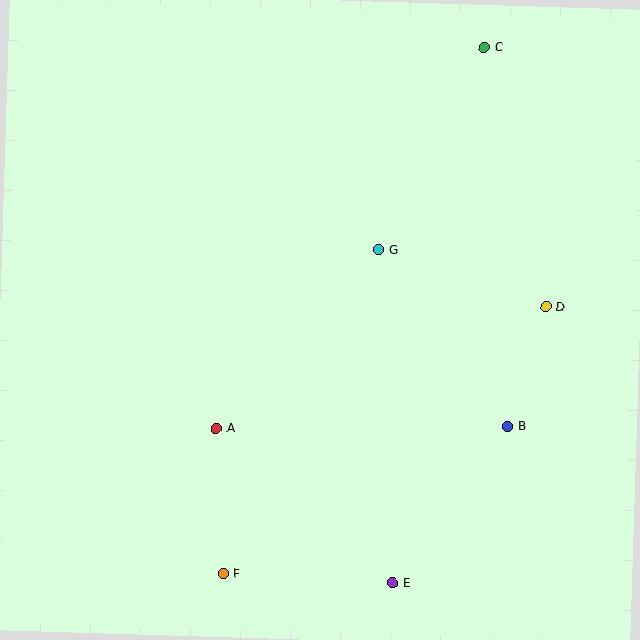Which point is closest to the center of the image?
Point G at (379, 250) is closest to the center.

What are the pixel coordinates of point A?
Point A is at (217, 428).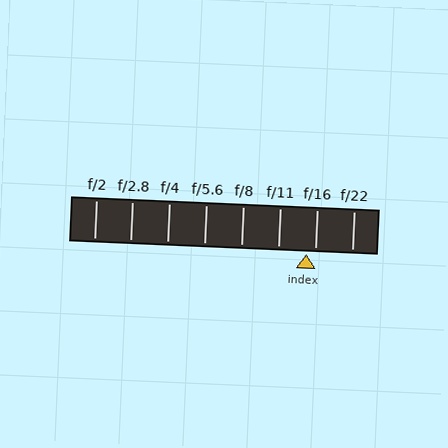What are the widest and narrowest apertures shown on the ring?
The widest aperture shown is f/2 and the narrowest is f/22.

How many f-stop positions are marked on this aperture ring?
There are 8 f-stop positions marked.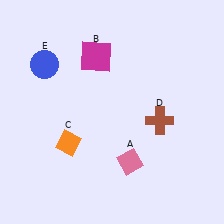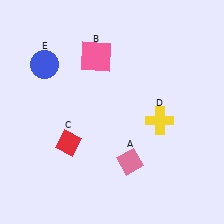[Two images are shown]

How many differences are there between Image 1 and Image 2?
There are 3 differences between the two images.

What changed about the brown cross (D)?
In Image 1, D is brown. In Image 2, it changed to yellow.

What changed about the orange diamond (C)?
In Image 1, C is orange. In Image 2, it changed to red.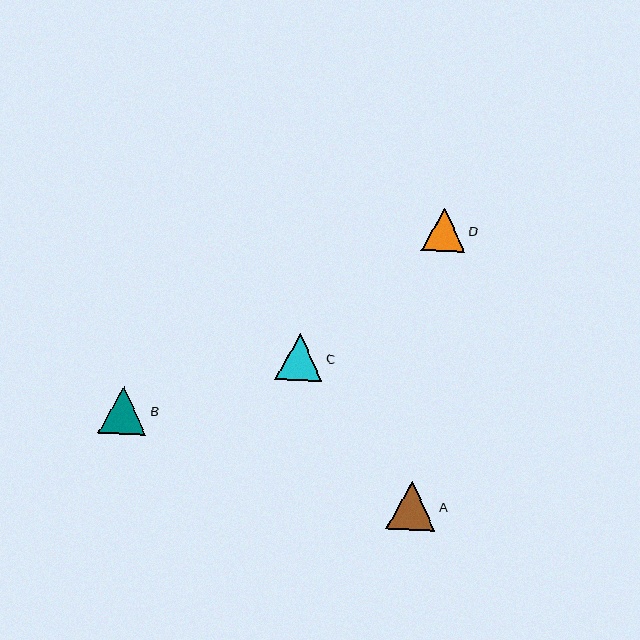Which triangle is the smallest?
Triangle D is the smallest with a size of approximately 43 pixels.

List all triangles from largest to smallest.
From largest to smallest: A, B, C, D.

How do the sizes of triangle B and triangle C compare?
Triangle B and triangle C are approximately the same size.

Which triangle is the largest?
Triangle A is the largest with a size of approximately 50 pixels.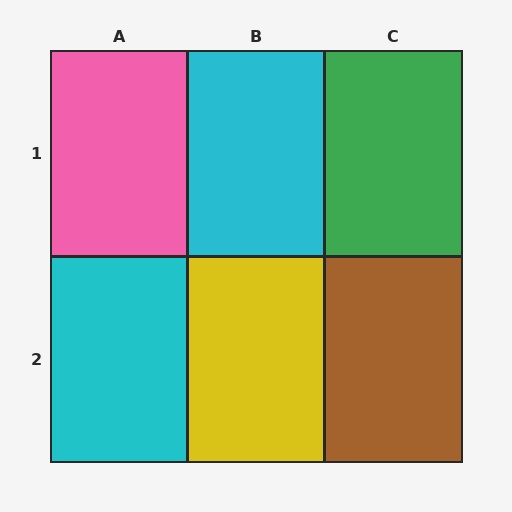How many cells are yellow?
1 cell is yellow.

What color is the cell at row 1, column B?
Cyan.